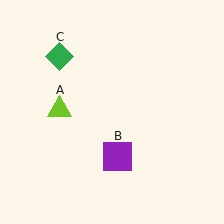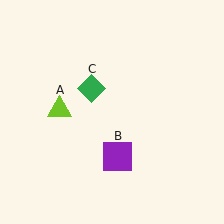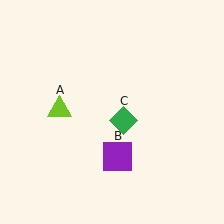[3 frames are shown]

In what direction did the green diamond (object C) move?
The green diamond (object C) moved down and to the right.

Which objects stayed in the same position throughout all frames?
Lime triangle (object A) and purple square (object B) remained stationary.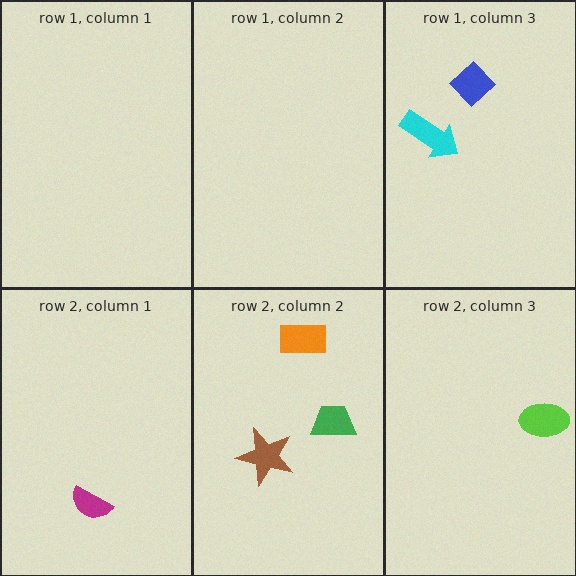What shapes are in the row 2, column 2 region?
The orange rectangle, the brown star, the green trapezoid.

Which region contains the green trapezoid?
The row 2, column 2 region.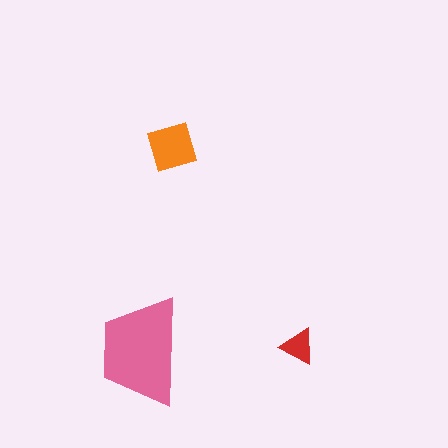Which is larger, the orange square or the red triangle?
The orange square.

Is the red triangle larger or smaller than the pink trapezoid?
Smaller.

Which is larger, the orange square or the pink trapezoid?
The pink trapezoid.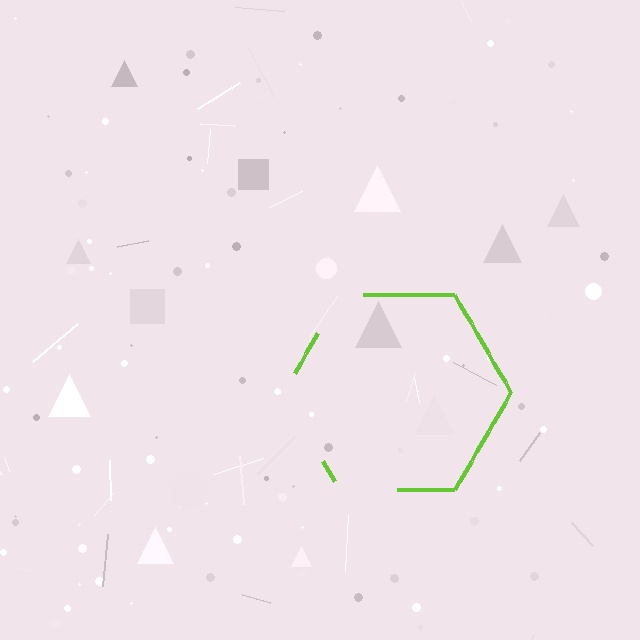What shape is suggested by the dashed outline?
The dashed outline suggests a hexagon.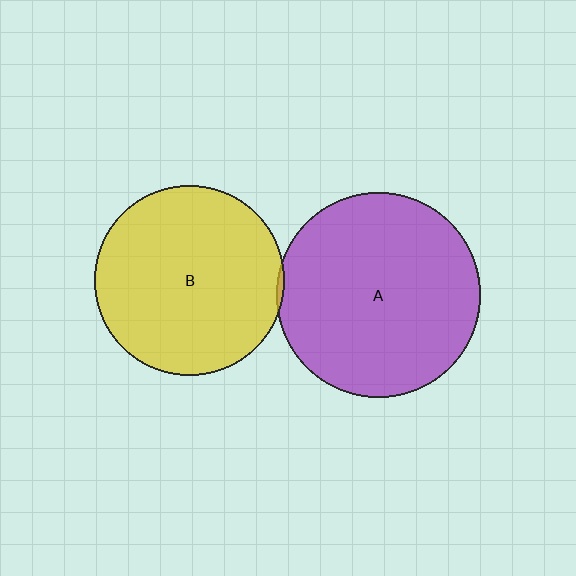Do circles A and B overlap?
Yes.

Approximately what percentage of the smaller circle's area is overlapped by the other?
Approximately 5%.